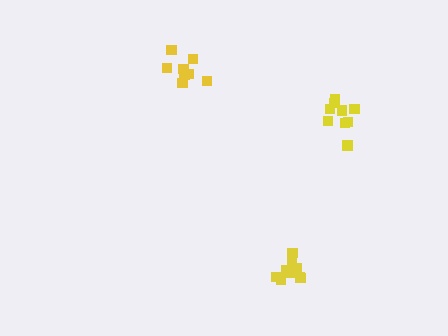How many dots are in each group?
Group 1: 8 dots, Group 2: 9 dots, Group 3: 10 dots (27 total).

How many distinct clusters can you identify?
There are 3 distinct clusters.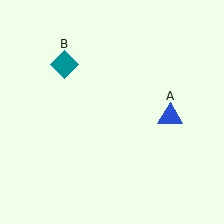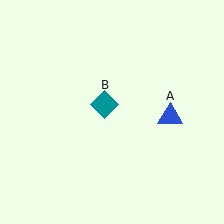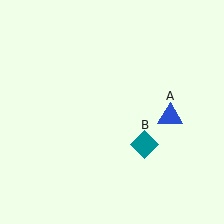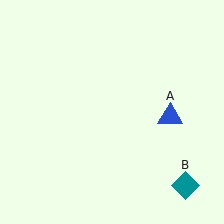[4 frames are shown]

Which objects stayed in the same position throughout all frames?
Blue triangle (object A) remained stationary.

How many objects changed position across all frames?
1 object changed position: teal diamond (object B).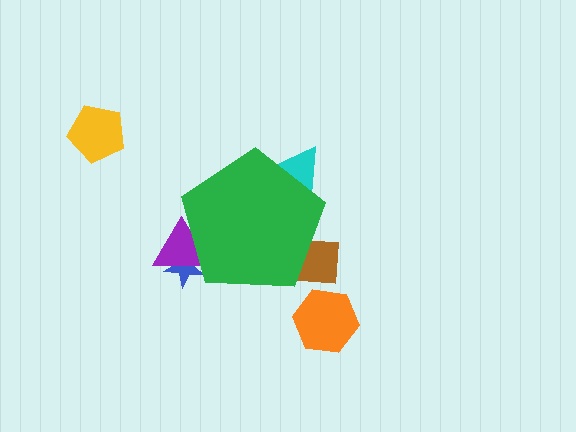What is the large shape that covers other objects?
A green pentagon.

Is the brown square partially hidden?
Yes, the brown square is partially hidden behind the green pentagon.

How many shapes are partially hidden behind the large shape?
4 shapes are partially hidden.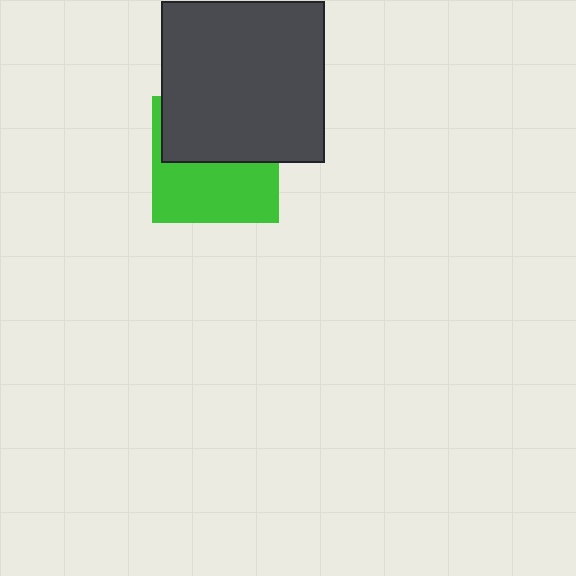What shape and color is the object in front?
The object in front is a dark gray rectangle.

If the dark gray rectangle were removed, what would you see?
You would see the complete green square.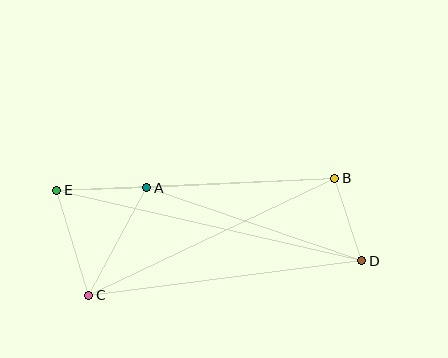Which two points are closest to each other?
Points B and D are closest to each other.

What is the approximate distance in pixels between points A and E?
The distance between A and E is approximately 90 pixels.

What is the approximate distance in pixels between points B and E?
The distance between B and E is approximately 278 pixels.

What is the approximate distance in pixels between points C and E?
The distance between C and E is approximately 110 pixels.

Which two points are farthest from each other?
Points D and E are farthest from each other.